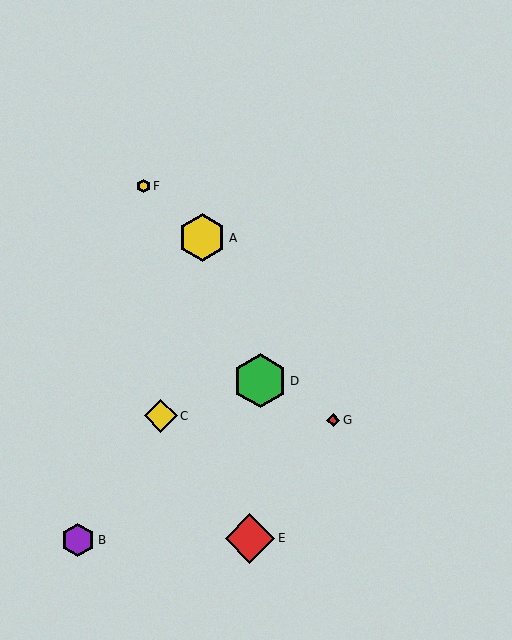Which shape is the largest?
The green hexagon (labeled D) is the largest.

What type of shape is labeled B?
Shape B is a purple hexagon.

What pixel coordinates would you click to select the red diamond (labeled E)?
Click at (250, 538) to select the red diamond E.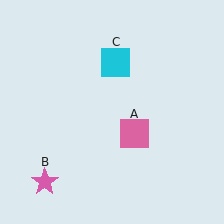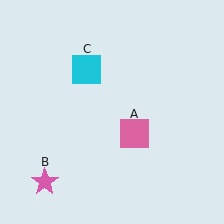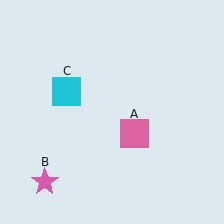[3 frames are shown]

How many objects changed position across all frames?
1 object changed position: cyan square (object C).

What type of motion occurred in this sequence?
The cyan square (object C) rotated counterclockwise around the center of the scene.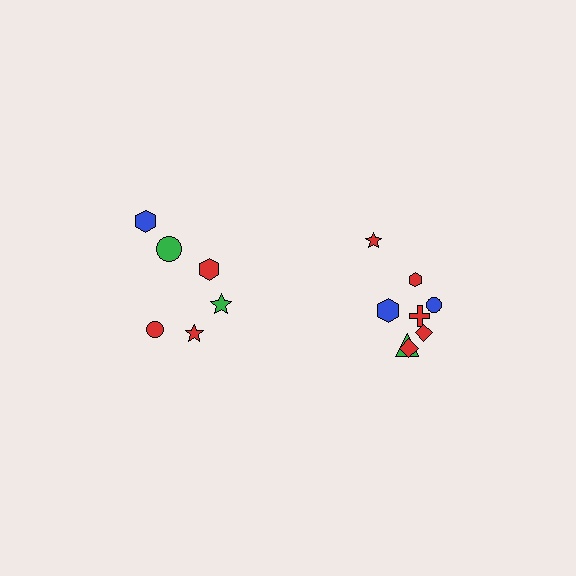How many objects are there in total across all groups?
There are 14 objects.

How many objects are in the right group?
There are 8 objects.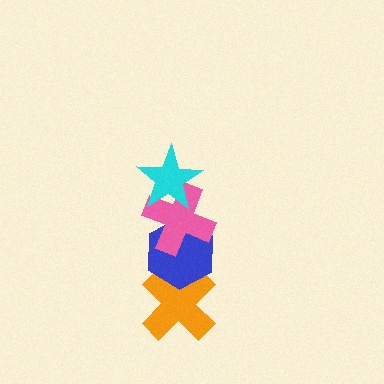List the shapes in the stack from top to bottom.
From top to bottom: the cyan star, the pink cross, the blue hexagon, the orange cross.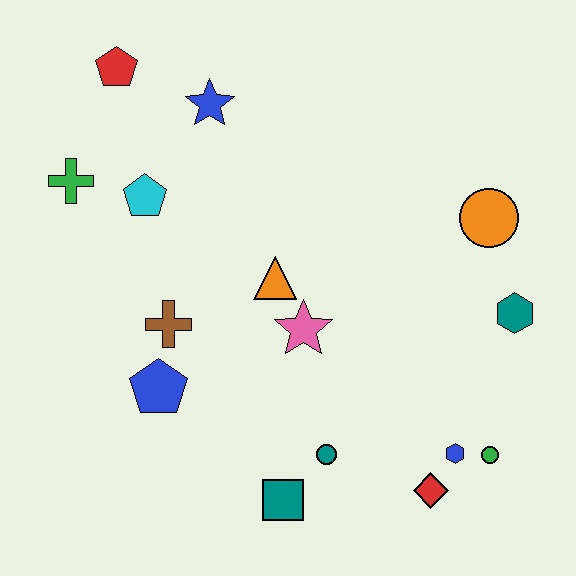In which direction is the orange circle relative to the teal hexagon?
The orange circle is above the teal hexagon.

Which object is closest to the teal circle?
The teal square is closest to the teal circle.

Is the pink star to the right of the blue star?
Yes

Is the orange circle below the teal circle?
No